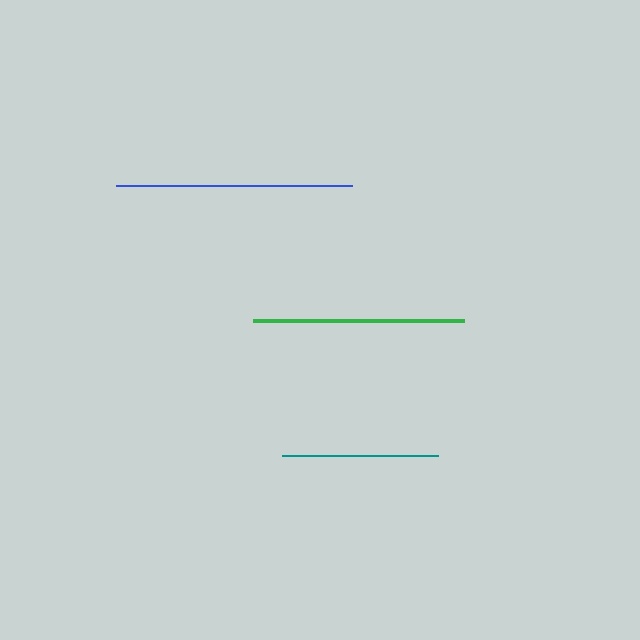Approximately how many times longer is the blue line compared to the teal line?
The blue line is approximately 1.5 times the length of the teal line.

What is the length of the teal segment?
The teal segment is approximately 156 pixels long.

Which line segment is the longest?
The blue line is the longest at approximately 236 pixels.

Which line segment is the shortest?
The teal line is the shortest at approximately 156 pixels.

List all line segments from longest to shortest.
From longest to shortest: blue, green, teal.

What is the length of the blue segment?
The blue segment is approximately 236 pixels long.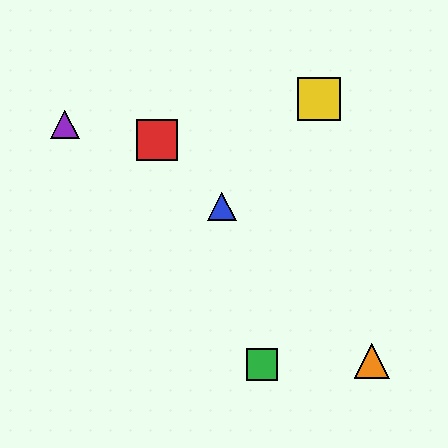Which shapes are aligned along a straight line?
The red square, the blue triangle, the orange triangle are aligned along a straight line.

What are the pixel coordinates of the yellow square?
The yellow square is at (319, 99).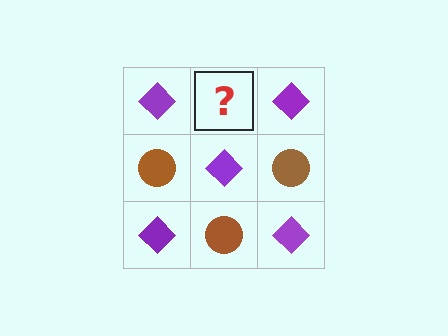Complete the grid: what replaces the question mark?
The question mark should be replaced with a brown circle.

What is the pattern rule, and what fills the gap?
The rule is that it alternates purple diamond and brown circle in a checkerboard pattern. The gap should be filled with a brown circle.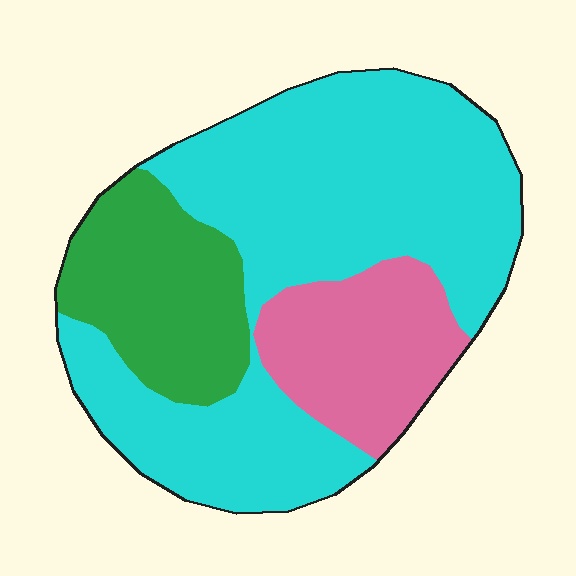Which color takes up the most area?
Cyan, at roughly 60%.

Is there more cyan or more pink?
Cyan.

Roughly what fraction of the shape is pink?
Pink takes up less than a quarter of the shape.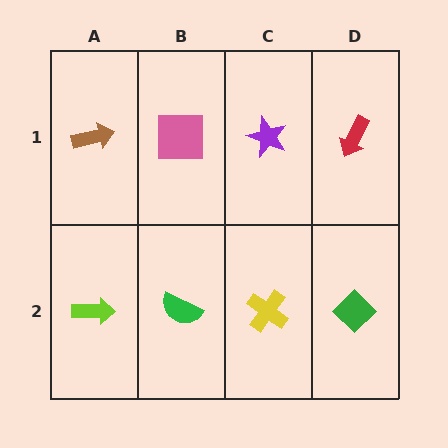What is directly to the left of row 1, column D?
A purple star.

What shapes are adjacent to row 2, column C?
A purple star (row 1, column C), a green semicircle (row 2, column B), a green diamond (row 2, column D).